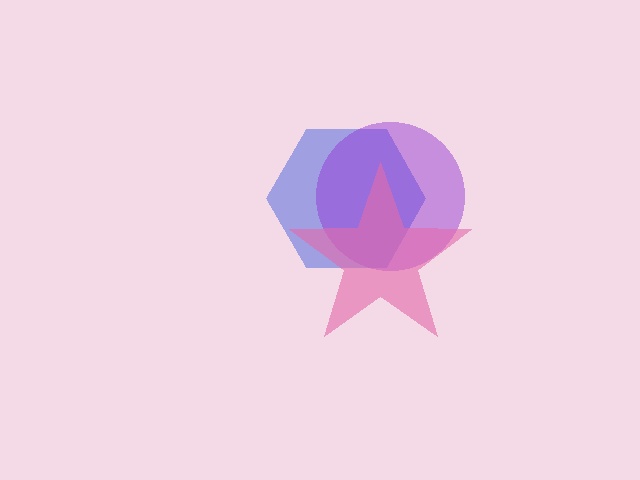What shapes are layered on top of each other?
The layered shapes are: a blue hexagon, a purple circle, a pink star.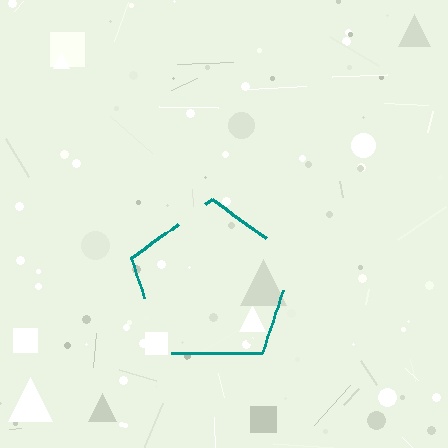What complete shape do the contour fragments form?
The contour fragments form a pentagon.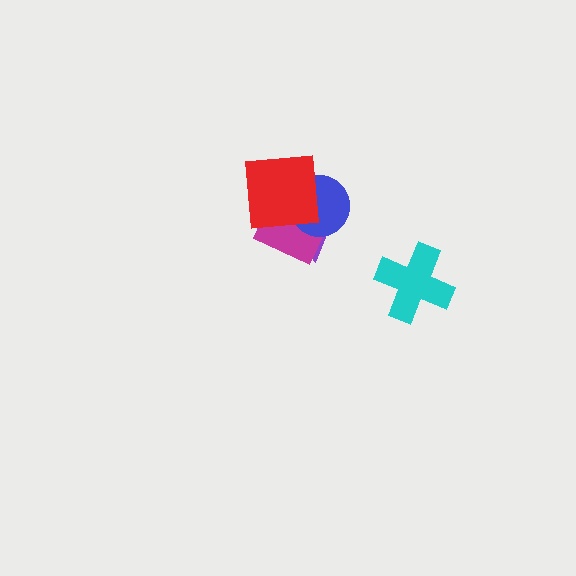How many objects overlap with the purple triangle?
3 objects overlap with the purple triangle.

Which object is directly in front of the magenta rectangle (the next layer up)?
The blue circle is directly in front of the magenta rectangle.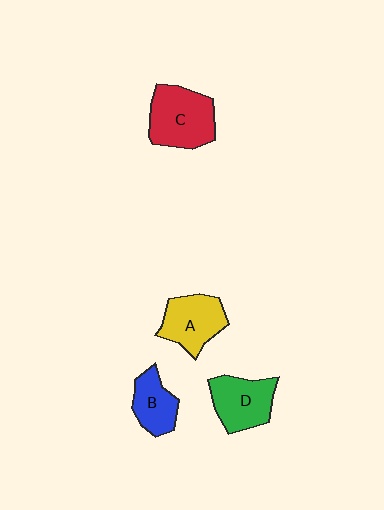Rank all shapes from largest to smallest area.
From largest to smallest: C (red), D (green), A (yellow), B (blue).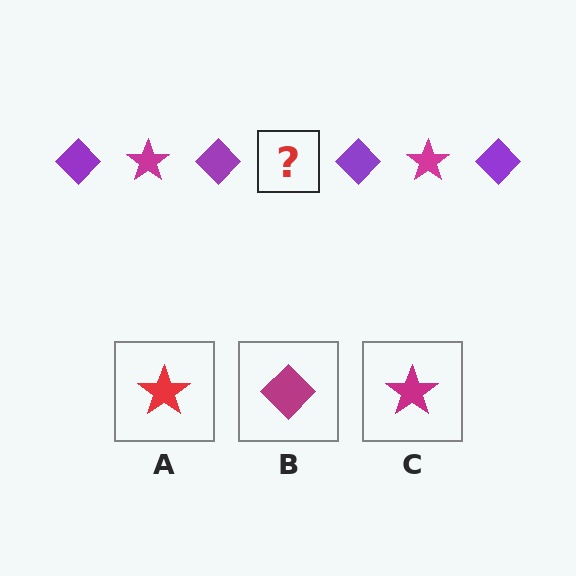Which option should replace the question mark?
Option C.